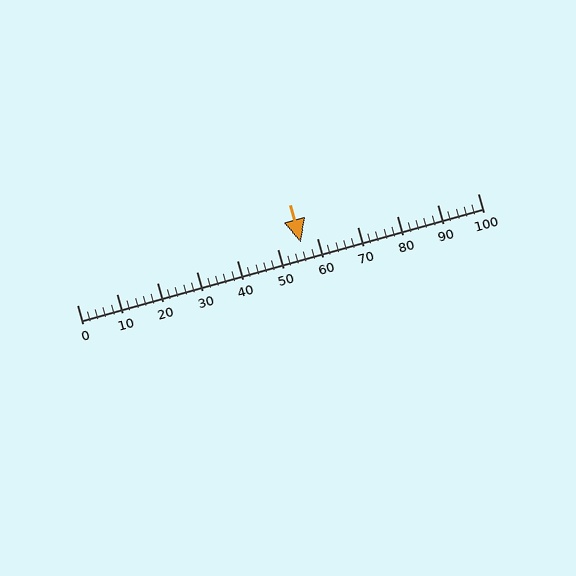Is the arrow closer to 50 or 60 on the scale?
The arrow is closer to 60.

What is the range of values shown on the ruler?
The ruler shows values from 0 to 100.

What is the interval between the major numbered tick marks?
The major tick marks are spaced 10 units apart.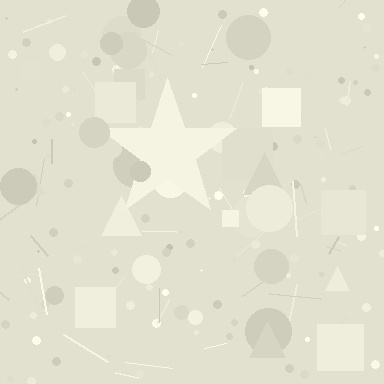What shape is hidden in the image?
A star is hidden in the image.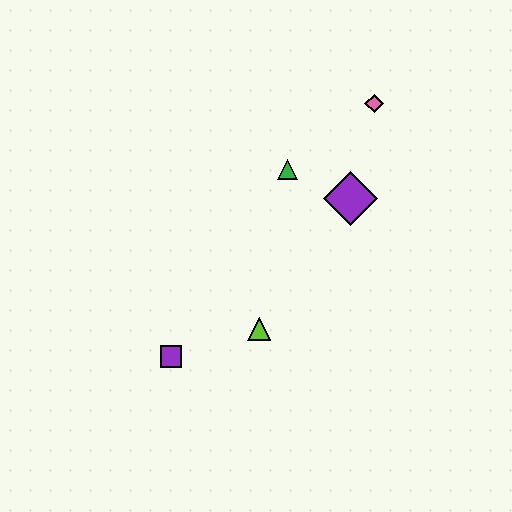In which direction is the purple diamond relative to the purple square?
The purple diamond is to the right of the purple square.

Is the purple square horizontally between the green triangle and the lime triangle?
No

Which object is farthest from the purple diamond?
The purple square is farthest from the purple diamond.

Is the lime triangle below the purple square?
No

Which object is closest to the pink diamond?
The purple diamond is closest to the pink diamond.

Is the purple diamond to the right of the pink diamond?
No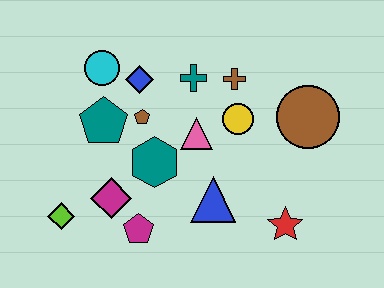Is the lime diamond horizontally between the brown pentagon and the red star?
No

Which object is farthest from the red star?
The cyan circle is farthest from the red star.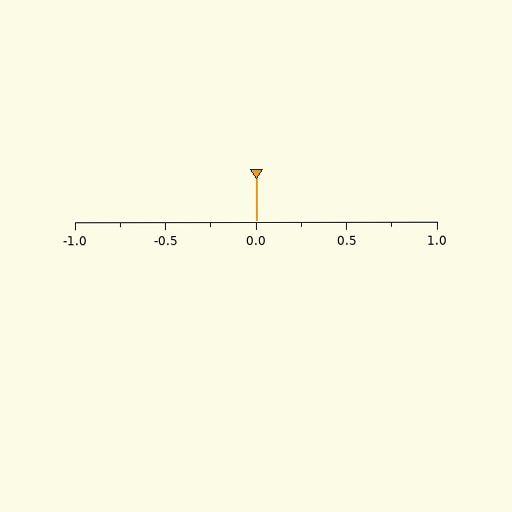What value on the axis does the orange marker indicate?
The marker indicates approximately 0.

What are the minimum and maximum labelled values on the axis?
The axis runs from -1.0 to 1.0.